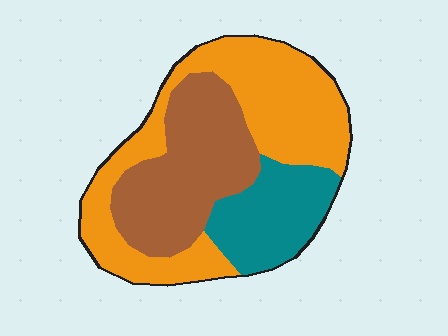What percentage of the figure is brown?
Brown takes up about one third (1/3) of the figure.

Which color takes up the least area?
Teal, at roughly 20%.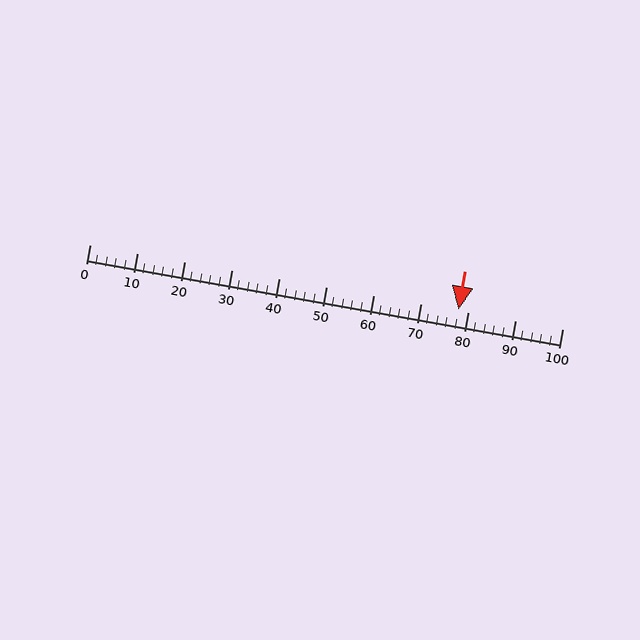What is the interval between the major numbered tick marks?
The major tick marks are spaced 10 units apart.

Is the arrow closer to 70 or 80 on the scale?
The arrow is closer to 80.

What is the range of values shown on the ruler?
The ruler shows values from 0 to 100.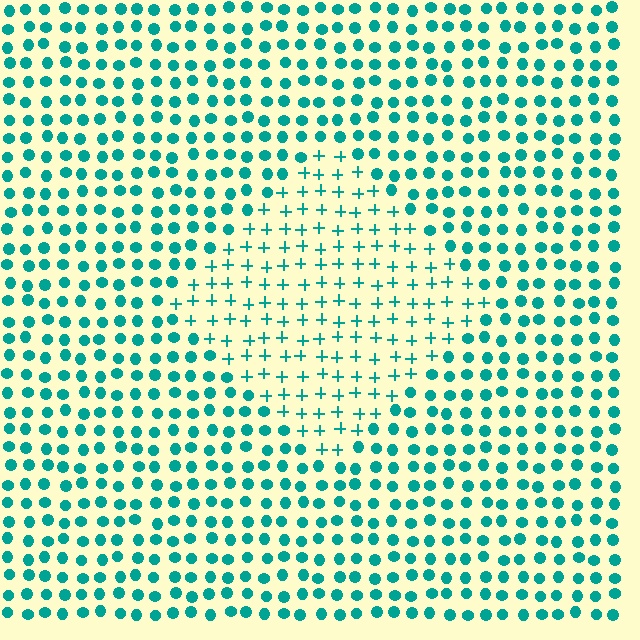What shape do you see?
I see a diamond.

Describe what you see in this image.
The image is filled with small teal elements arranged in a uniform grid. A diamond-shaped region contains plus signs, while the surrounding area contains circles. The boundary is defined purely by the change in element shape.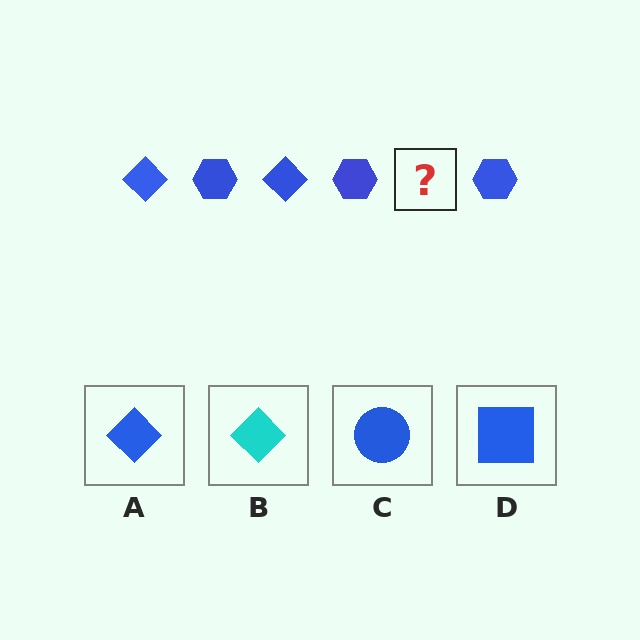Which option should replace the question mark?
Option A.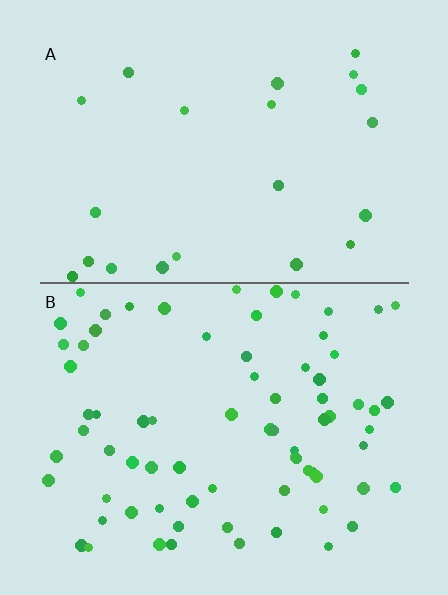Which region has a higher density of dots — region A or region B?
B (the bottom).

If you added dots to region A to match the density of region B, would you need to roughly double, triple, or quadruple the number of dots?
Approximately triple.